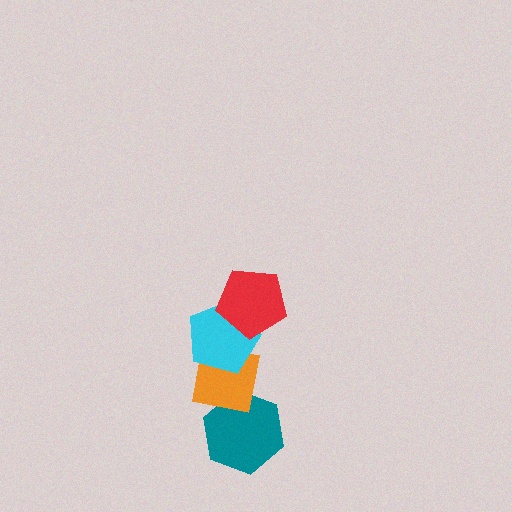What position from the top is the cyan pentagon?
The cyan pentagon is 2nd from the top.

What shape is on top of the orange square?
The cyan pentagon is on top of the orange square.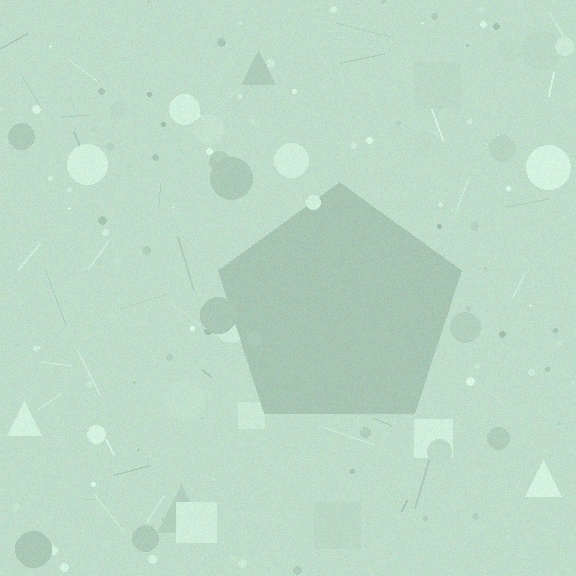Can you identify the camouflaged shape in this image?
The camouflaged shape is a pentagon.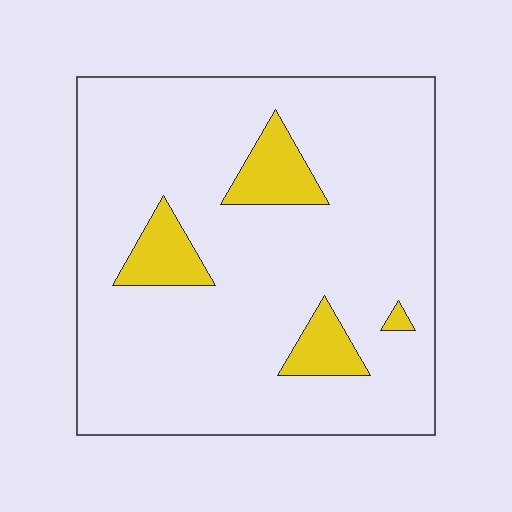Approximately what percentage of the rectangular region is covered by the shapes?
Approximately 10%.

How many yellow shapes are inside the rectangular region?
4.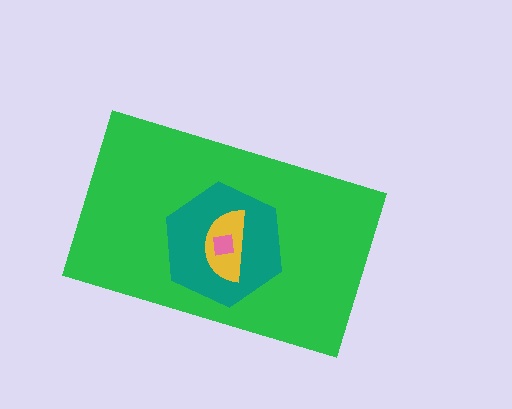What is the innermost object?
The pink square.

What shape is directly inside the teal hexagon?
The yellow semicircle.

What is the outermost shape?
The green rectangle.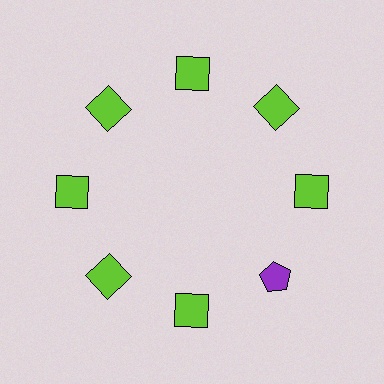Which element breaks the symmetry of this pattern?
The purple pentagon at roughly the 4 o'clock position breaks the symmetry. All other shapes are lime squares.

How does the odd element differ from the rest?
It differs in both color (purple instead of lime) and shape (pentagon instead of square).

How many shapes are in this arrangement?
There are 8 shapes arranged in a ring pattern.